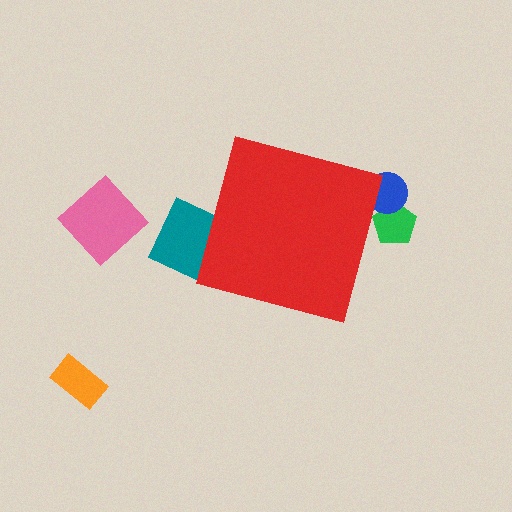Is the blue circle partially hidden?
Yes, the blue circle is partially hidden behind the red square.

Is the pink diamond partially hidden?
No, the pink diamond is fully visible.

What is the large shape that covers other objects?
A red square.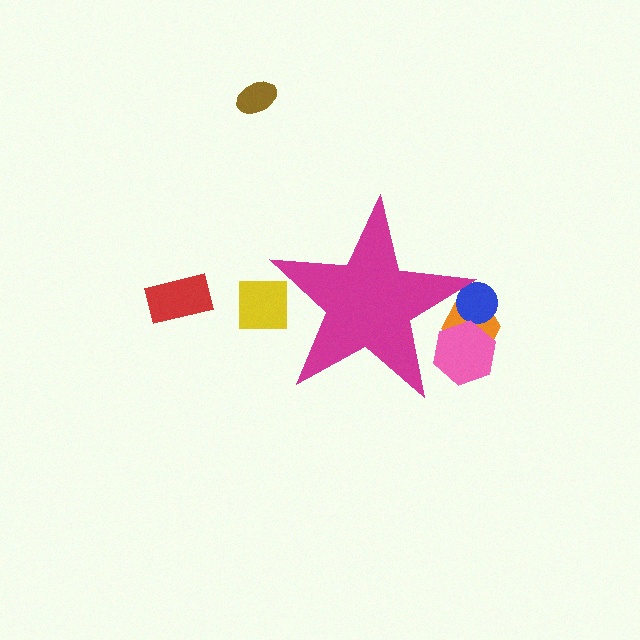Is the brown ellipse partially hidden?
No, the brown ellipse is fully visible.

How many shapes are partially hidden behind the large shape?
4 shapes are partially hidden.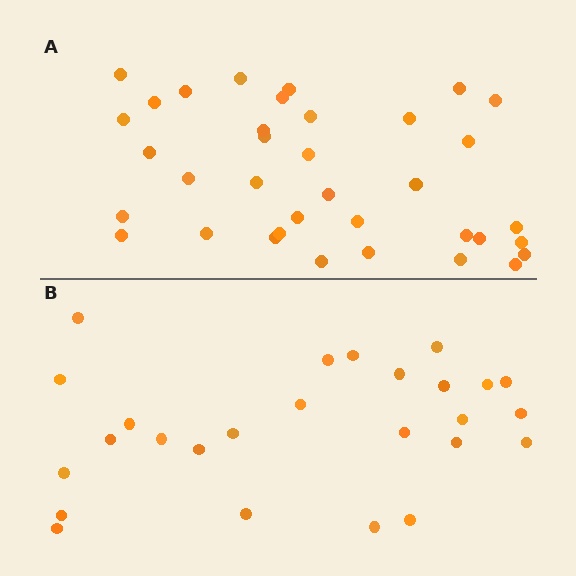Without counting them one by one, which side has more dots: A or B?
Region A (the top region) has more dots.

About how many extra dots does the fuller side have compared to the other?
Region A has roughly 10 or so more dots than region B.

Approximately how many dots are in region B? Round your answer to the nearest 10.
About 30 dots. (The exact count is 26, which rounds to 30.)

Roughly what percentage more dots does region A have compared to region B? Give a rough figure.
About 40% more.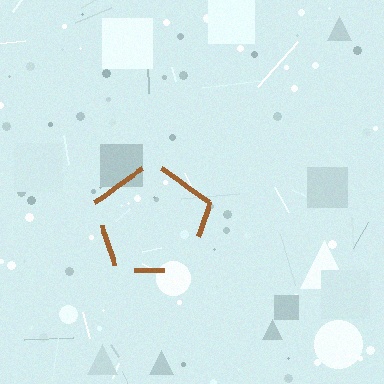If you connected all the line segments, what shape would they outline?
They would outline a pentagon.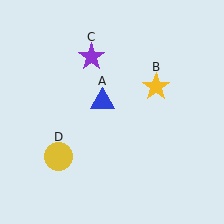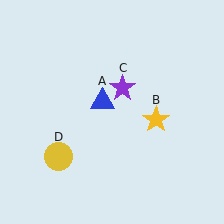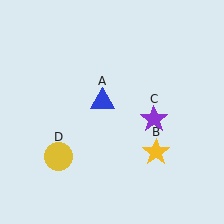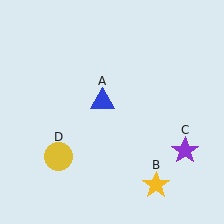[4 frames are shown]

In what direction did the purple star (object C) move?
The purple star (object C) moved down and to the right.